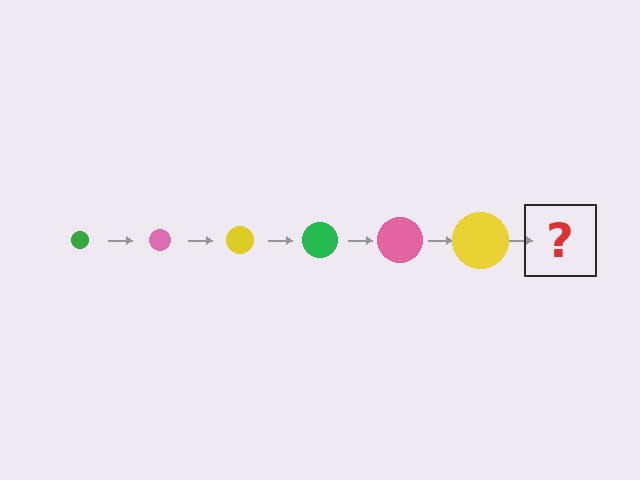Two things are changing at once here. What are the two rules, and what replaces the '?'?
The two rules are that the circle grows larger each step and the color cycles through green, pink, and yellow. The '?' should be a green circle, larger than the previous one.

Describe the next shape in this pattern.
It should be a green circle, larger than the previous one.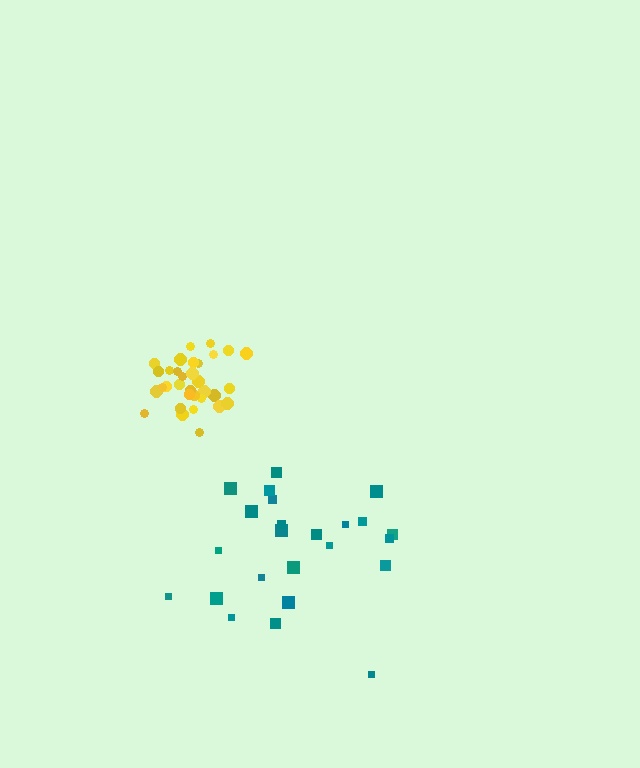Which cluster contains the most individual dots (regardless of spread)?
Yellow (33).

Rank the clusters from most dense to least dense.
yellow, teal.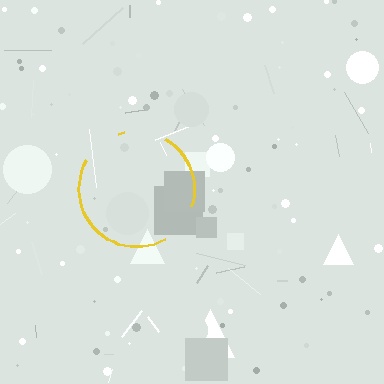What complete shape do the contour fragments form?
The contour fragments form a circle.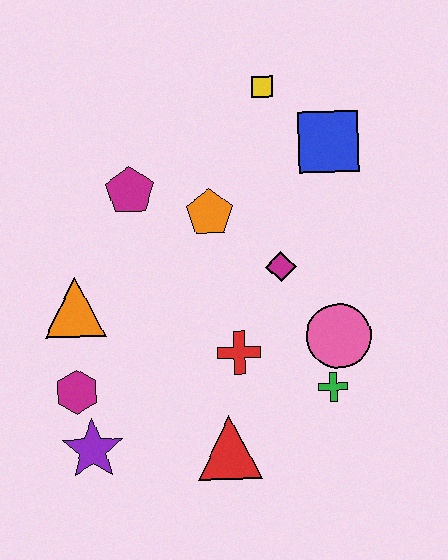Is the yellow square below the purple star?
No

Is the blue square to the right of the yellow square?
Yes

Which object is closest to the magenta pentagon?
The orange pentagon is closest to the magenta pentagon.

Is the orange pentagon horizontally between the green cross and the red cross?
No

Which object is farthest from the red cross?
The yellow square is farthest from the red cross.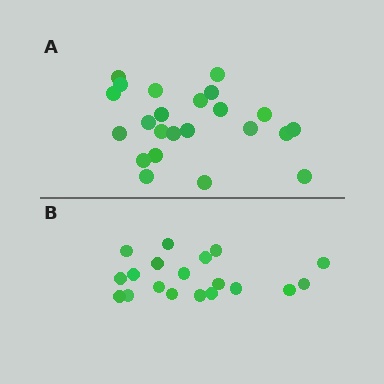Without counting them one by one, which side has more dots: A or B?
Region A (the top region) has more dots.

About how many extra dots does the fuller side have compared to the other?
Region A has about 4 more dots than region B.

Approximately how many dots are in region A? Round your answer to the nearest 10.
About 20 dots. (The exact count is 23, which rounds to 20.)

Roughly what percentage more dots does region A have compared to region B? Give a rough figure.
About 20% more.